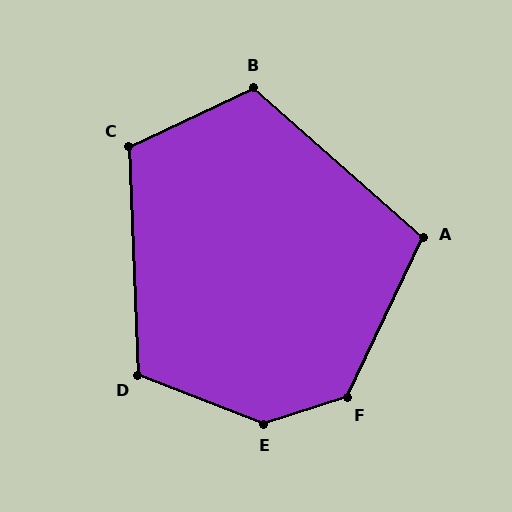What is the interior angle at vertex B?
Approximately 113 degrees (obtuse).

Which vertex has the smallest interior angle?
A, at approximately 106 degrees.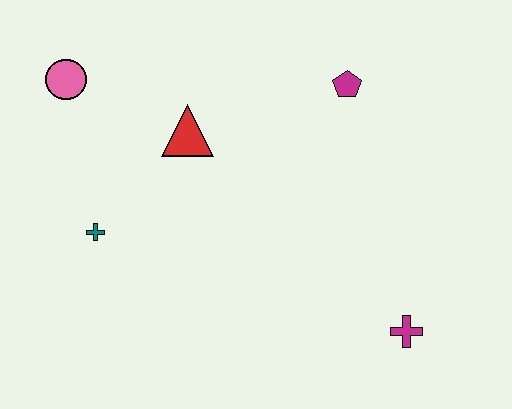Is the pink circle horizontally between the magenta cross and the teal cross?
No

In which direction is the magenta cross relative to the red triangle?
The magenta cross is to the right of the red triangle.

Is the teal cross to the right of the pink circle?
Yes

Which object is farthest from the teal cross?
The magenta cross is farthest from the teal cross.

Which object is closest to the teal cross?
The red triangle is closest to the teal cross.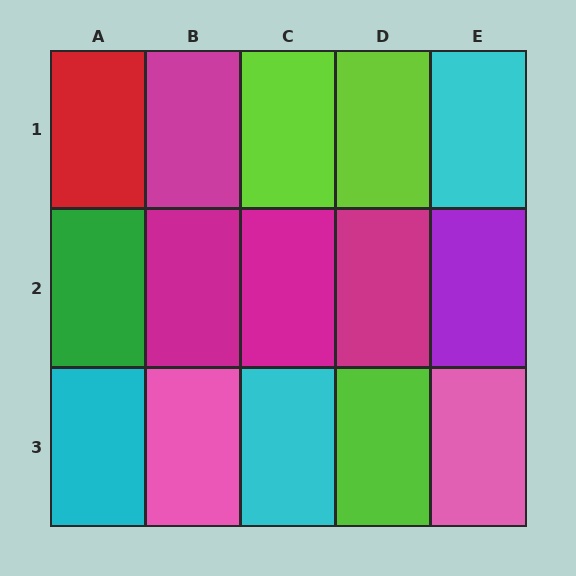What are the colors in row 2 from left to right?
Green, magenta, magenta, magenta, purple.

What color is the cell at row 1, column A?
Red.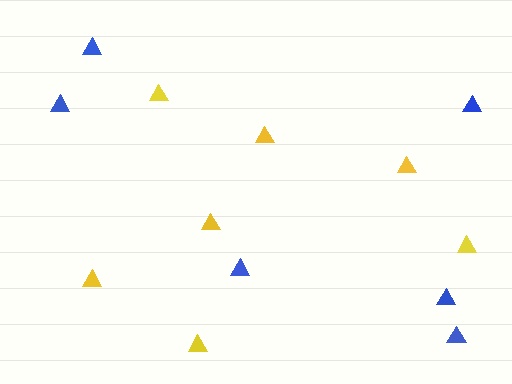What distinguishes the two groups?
There are 2 groups: one group of yellow triangles (7) and one group of blue triangles (6).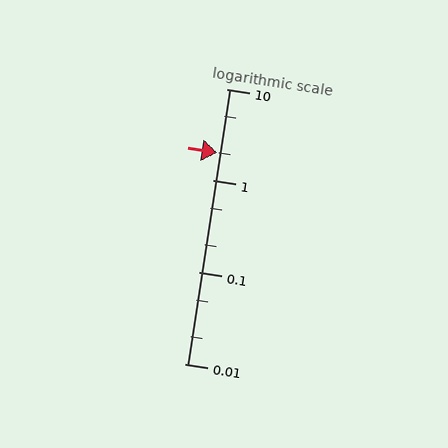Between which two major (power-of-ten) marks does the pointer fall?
The pointer is between 1 and 10.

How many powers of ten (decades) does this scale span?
The scale spans 3 decades, from 0.01 to 10.